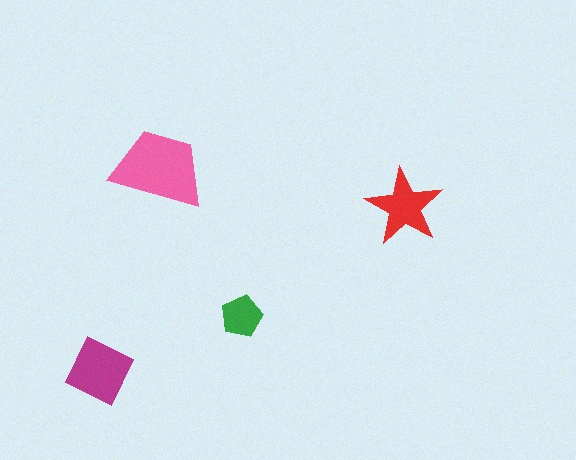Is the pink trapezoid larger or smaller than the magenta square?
Larger.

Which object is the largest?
The pink trapezoid.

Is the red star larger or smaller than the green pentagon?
Larger.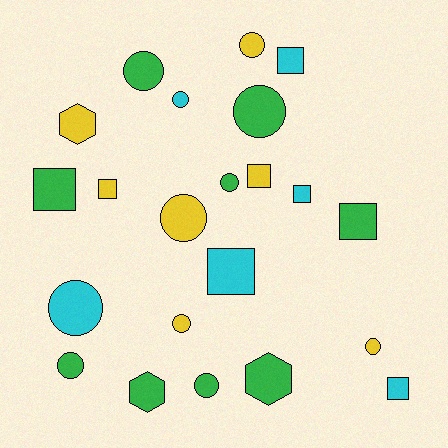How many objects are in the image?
There are 22 objects.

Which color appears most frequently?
Green, with 9 objects.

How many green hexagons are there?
There are 2 green hexagons.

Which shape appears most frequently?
Circle, with 11 objects.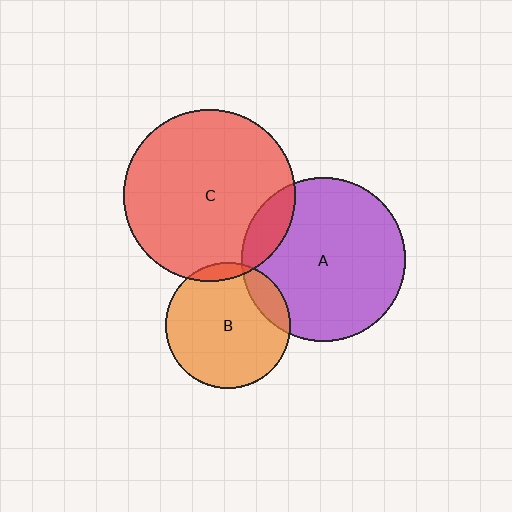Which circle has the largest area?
Circle C (red).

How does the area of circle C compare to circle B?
Approximately 1.9 times.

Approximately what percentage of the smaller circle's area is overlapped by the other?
Approximately 15%.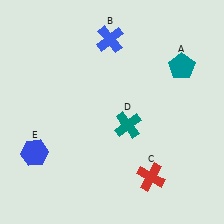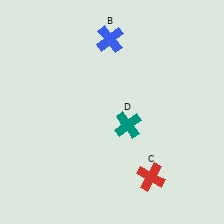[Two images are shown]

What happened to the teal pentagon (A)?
The teal pentagon (A) was removed in Image 2. It was in the top-right area of Image 1.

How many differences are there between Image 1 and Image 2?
There are 2 differences between the two images.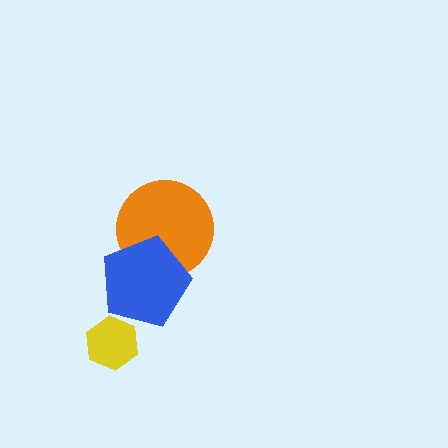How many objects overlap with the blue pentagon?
1 object overlaps with the blue pentagon.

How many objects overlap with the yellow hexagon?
0 objects overlap with the yellow hexagon.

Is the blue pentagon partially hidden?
No, no other shape covers it.